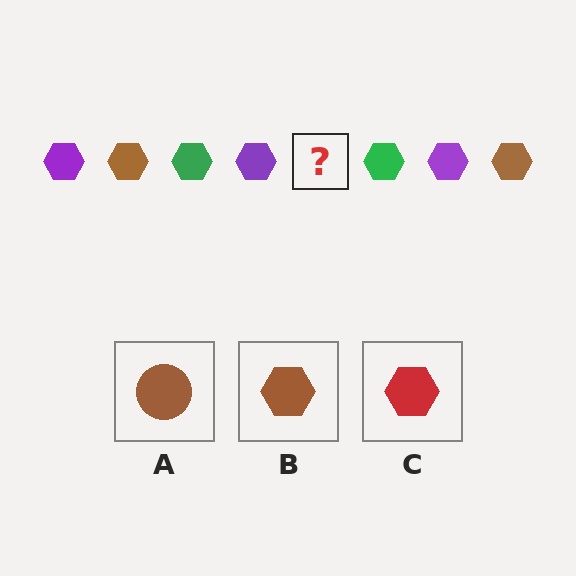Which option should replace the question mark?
Option B.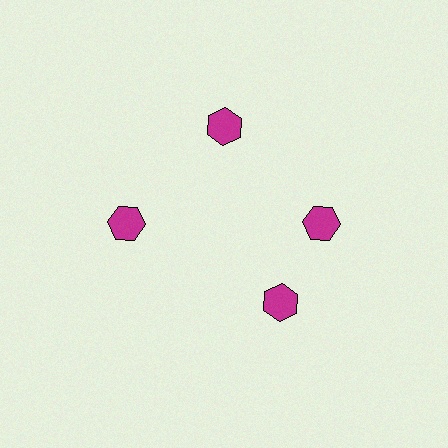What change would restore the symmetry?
The symmetry would be restored by rotating it back into even spacing with its neighbors so that all 4 hexagons sit at equal angles and equal distance from the center.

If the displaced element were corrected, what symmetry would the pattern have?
It would have 4-fold rotational symmetry — the pattern would map onto itself every 90 degrees.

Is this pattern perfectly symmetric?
No. The 4 magenta hexagons are arranged in a ring, but one element near the 6 o'clock position is rotated out of alignment along the ring, breaking the 4-fold rotational symmetry.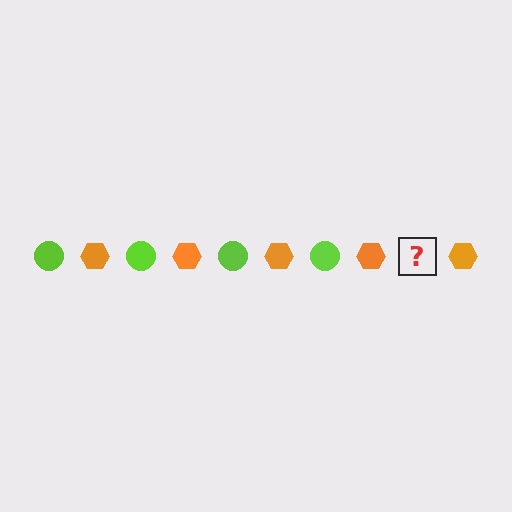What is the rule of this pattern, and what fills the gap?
The rule is that the pattern alternates between lime circle and orange hexagon. The gap should be filled with a lime circle.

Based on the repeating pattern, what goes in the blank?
The blank should be a lime circle.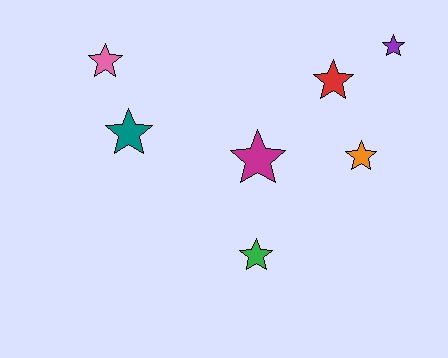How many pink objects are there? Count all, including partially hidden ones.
There is 1 pink object.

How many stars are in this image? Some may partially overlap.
There are 7 stars.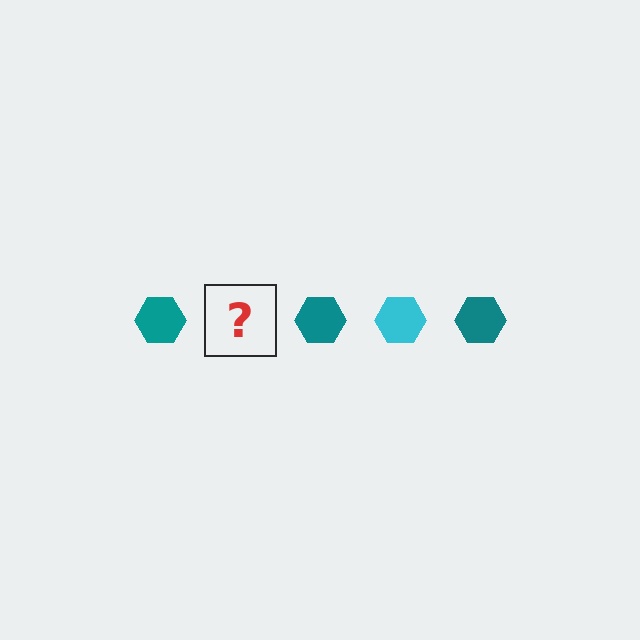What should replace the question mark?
The question mark should be replaced with a cyan hexagon.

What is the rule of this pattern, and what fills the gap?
The rule is that the pattern cycles through teal, cyan hexagons. The gap should be filled with a cyan hexagon.